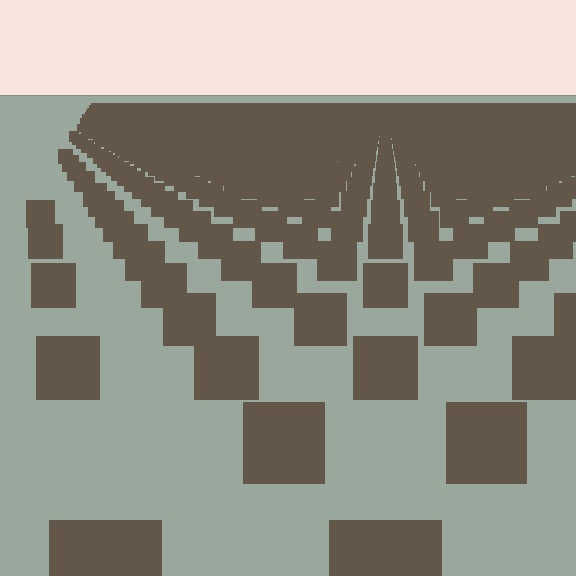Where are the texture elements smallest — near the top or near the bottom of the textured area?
Near the top.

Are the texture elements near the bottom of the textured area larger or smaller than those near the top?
Larger. Near the bottom, elements are closer to the viewer and appear at a bigger on-screen size.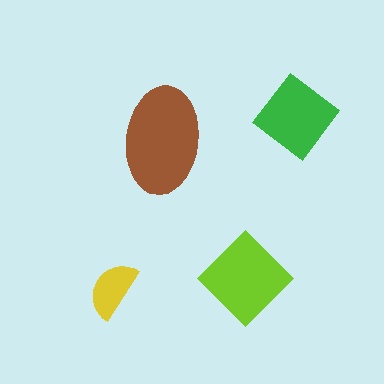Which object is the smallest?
The yellow semicircle.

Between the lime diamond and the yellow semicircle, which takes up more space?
The lime diamond.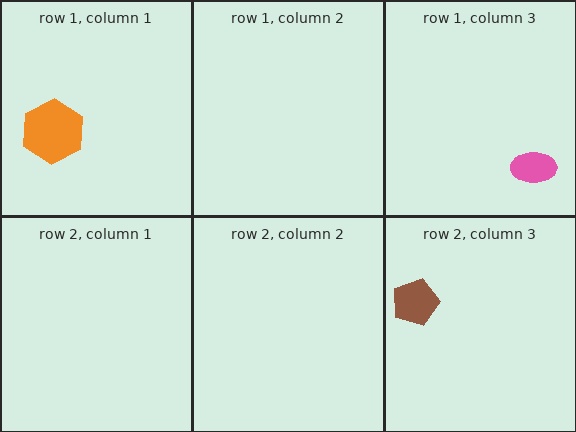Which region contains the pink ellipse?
The row 1, column 3 region.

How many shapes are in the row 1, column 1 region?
1.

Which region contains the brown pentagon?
The row 2, column 3 region.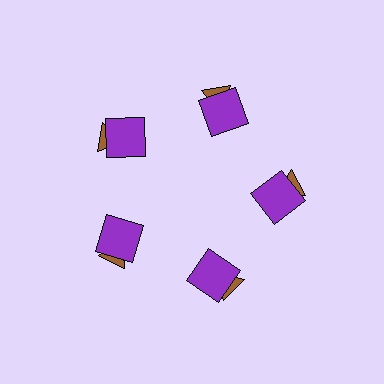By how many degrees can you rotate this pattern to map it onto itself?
The pattern maps onto itself every 72 degrees of rotation.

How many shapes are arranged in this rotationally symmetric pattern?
There are 10 shapes, arranged in 5 groups of 2.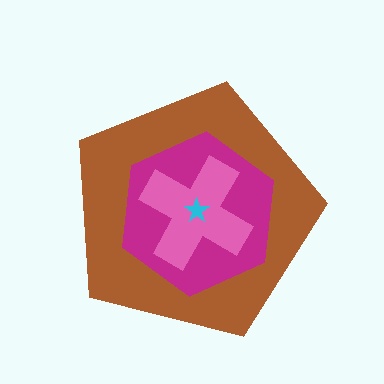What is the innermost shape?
The cyan star.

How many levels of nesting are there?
4.